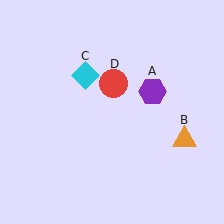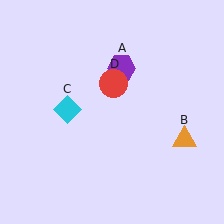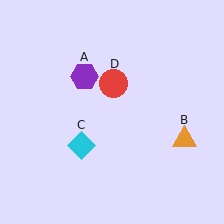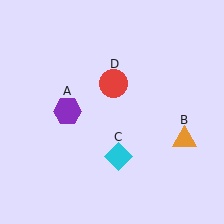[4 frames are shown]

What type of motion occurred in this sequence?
The purple hexagon (object A), cyan diamond (object C) rotated counterclockwise around the center of the scene.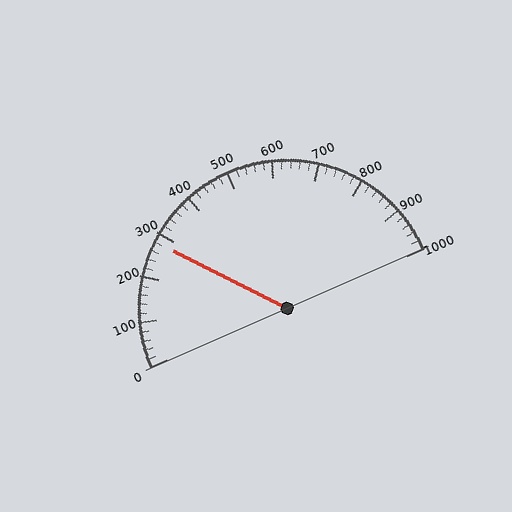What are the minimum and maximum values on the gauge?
The gauge ranges from 0 to 1000.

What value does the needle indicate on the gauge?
The needle indicates approximately 280.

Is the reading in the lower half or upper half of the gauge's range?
The reading is in the lower half of the range (0 to 1000).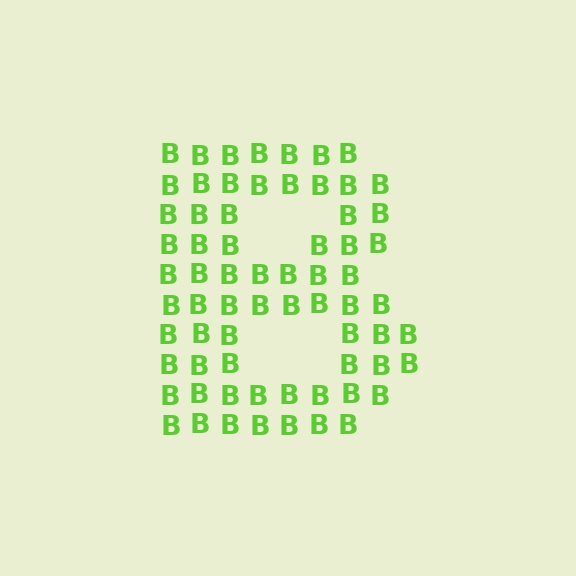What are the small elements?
The small elements are letter B's.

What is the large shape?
The large shape is the letter B.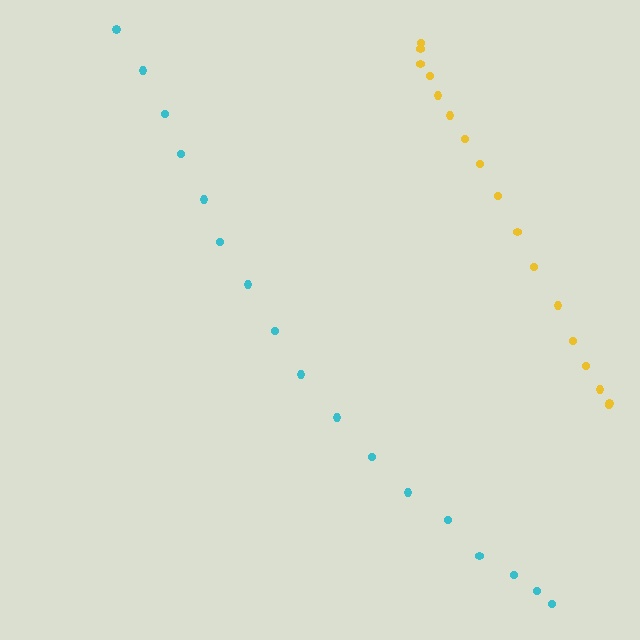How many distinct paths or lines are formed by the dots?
There are 2 distinct paths.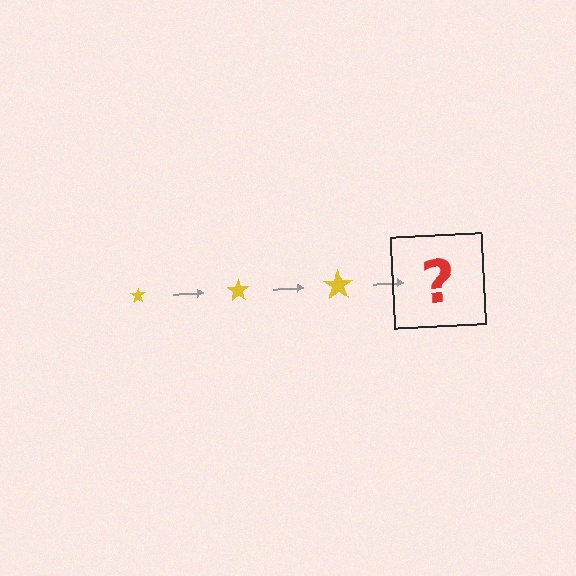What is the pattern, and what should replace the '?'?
The pattern is that the star gets progressively larger each step. The '?' should be a yellow star, larger than the previous one.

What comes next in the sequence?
The next element should be a yellow star, larger than the previous one.